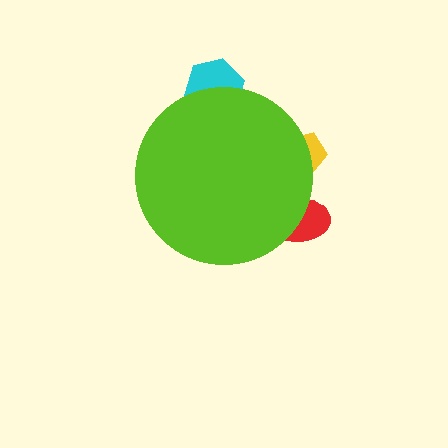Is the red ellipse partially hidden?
Yes, the red ellipse is partially hidden behind the lime circle.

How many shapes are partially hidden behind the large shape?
3 shapes are partially hidden.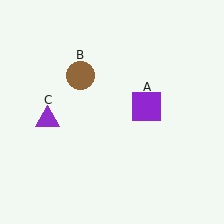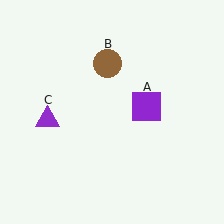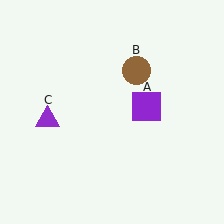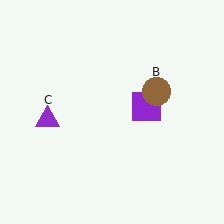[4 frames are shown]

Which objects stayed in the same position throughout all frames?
Purple square (object A) and purple triangle (object C) remained stationary.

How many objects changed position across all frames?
1 object changed position: brown circle (object B).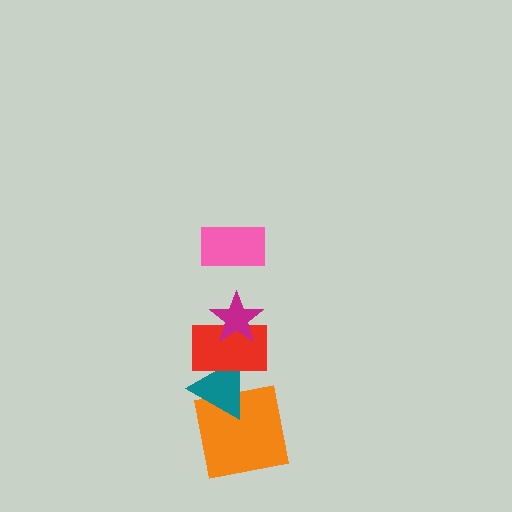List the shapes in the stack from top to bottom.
From top to bottom: the pink rectangle, the magenta star, the red rectangle, the teal triangle, the orange square.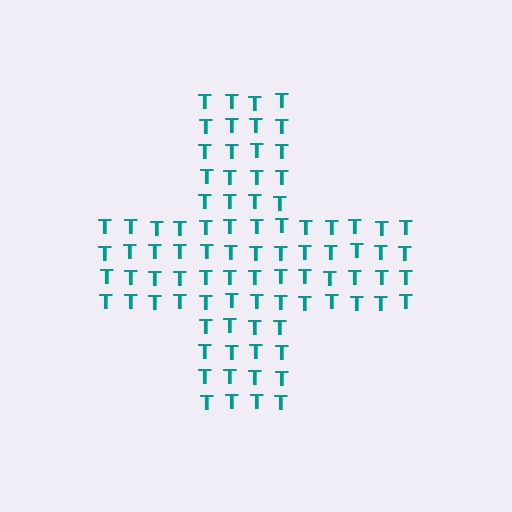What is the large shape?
The large shape is a cross.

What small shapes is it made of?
It is made of small letter T's.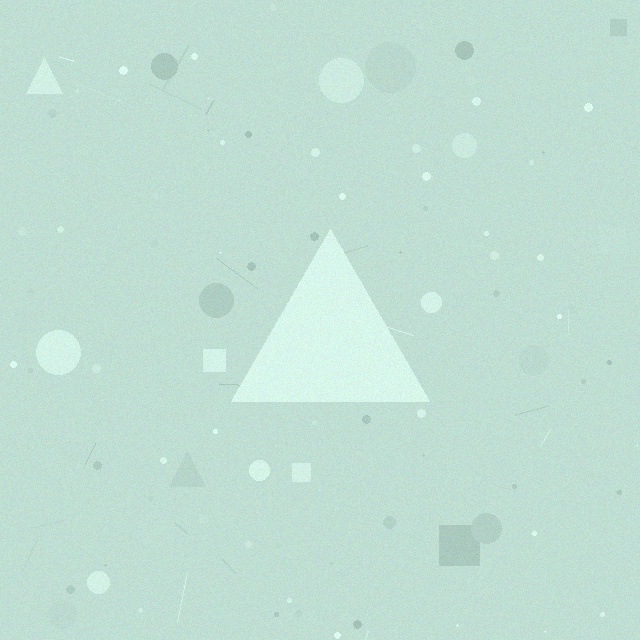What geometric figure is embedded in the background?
A triangle is embedded in the background.